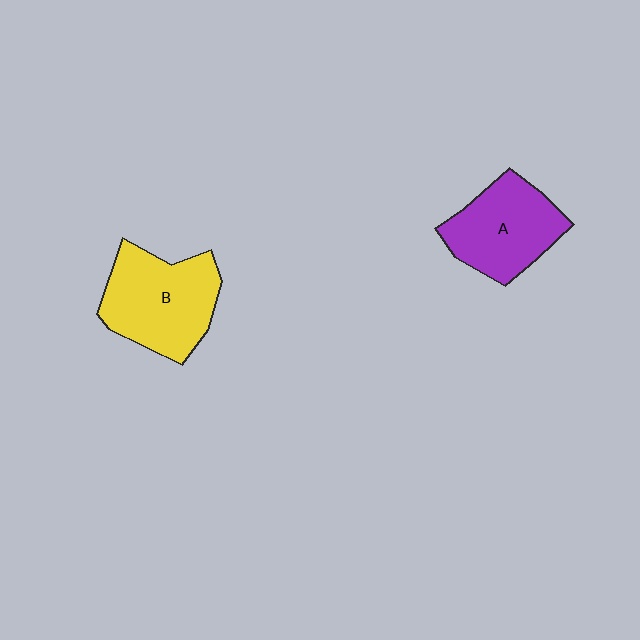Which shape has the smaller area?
Shape A (purple).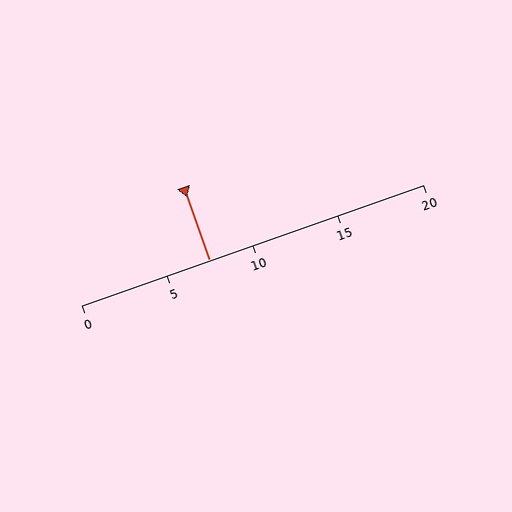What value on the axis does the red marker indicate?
The marker indicates approximately 7.5.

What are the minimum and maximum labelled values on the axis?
The axis runs from 0 to 20.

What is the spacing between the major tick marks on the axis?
The major ticks are spaced 5 apart.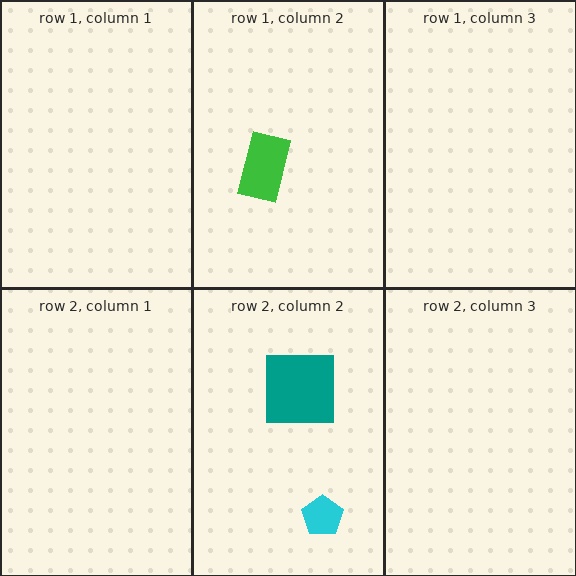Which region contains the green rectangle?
The row 1, column 2 region.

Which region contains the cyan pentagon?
The row 2, column 2 region.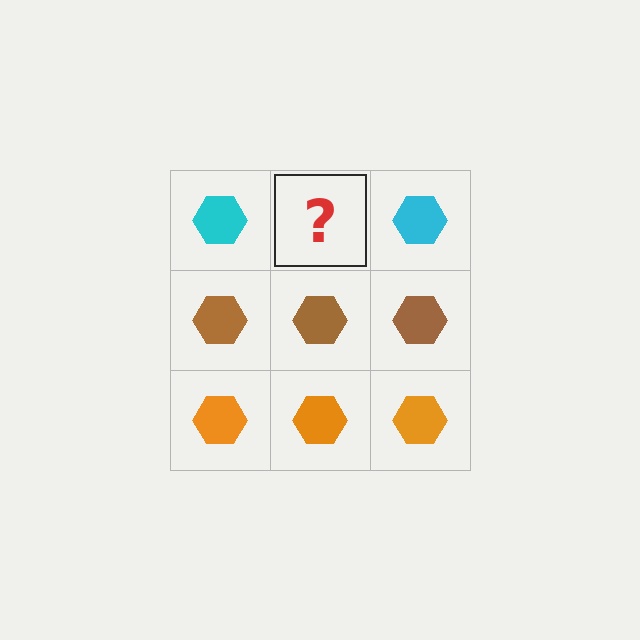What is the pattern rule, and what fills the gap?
The rule is that each row has a consistent color. The gap should be filled with a cyan hexagon.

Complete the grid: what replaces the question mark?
The question mark should be replaced with a cyan hexagon.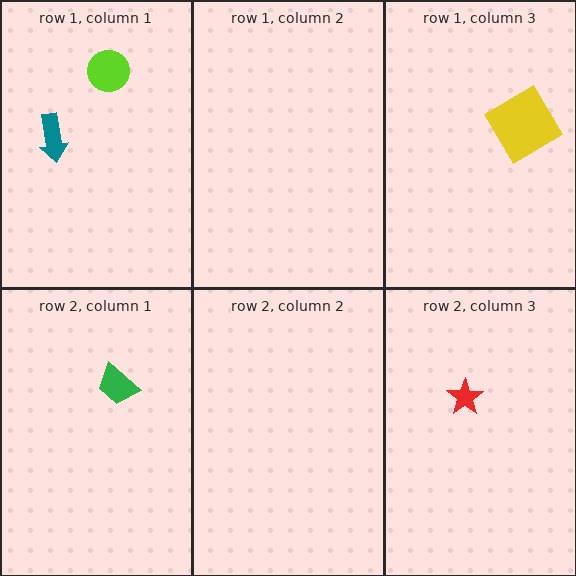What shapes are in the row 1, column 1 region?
The teal arrow, the lime circle.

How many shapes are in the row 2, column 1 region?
1.